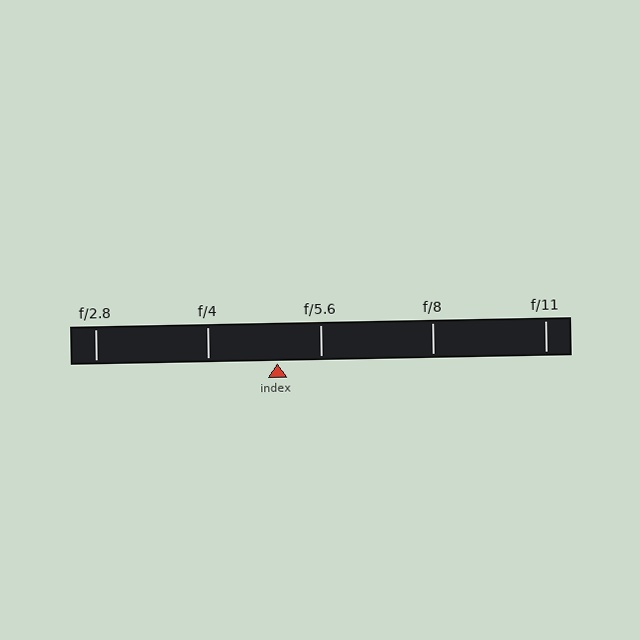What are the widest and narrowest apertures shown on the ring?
The widest aperture shown is f/2.8 and the narrowest is f/11.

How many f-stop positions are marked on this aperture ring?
There are 5 f-stop positions marked.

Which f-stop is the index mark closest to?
The index mark is closest to f/5.6.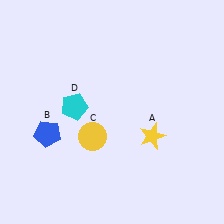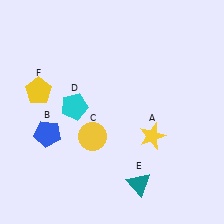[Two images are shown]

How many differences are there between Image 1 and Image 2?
There are 2 differences between the two images.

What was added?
A teal triangle (E), a yellow pentagon (F) were added in Image 2.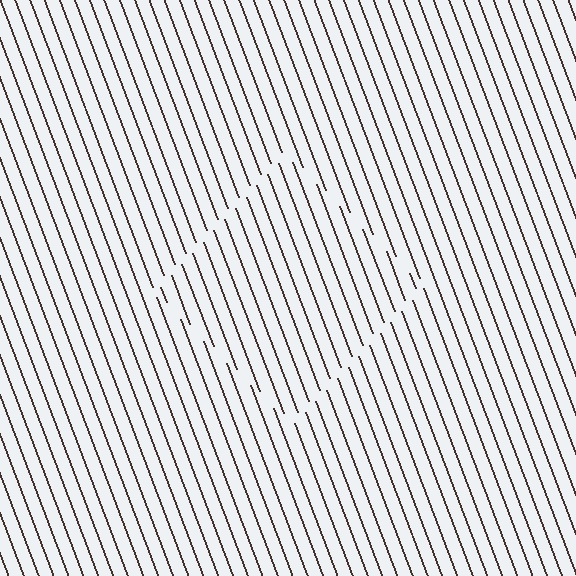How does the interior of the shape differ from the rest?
The interior of the shape contains the same grating, shifted by half a period — the contour is defined by the phase discontinuity where line-ends from the inner and outer gratings abut.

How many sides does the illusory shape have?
4 sides — the line-ends trace a square.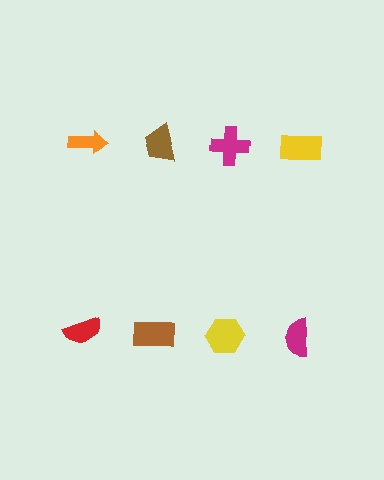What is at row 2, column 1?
A red semicircle.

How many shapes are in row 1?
4 shapes.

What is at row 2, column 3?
A yellow hexagon.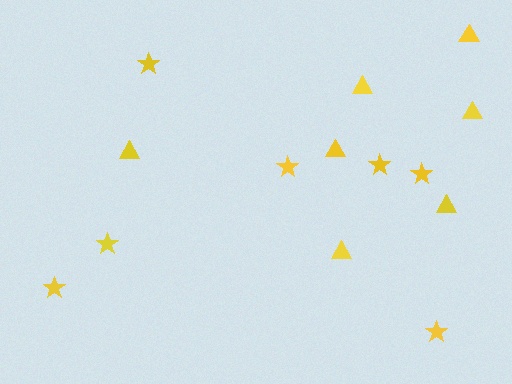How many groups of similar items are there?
There are 2 groups: one group of stars (7) and one group of triangles (7).